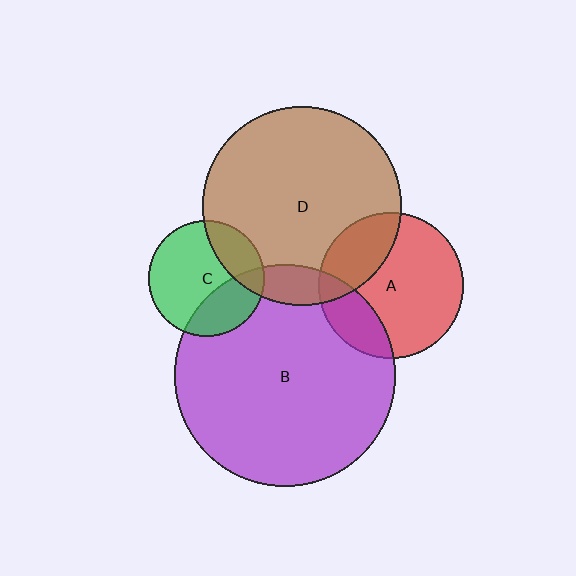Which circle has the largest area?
Circle B (purple).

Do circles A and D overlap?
Yes.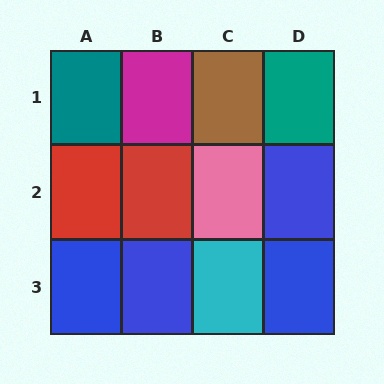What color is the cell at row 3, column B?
Blue.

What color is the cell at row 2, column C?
Pink.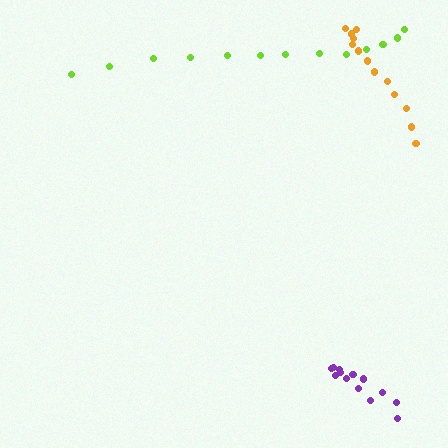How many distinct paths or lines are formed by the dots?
There are 3 distinct paths.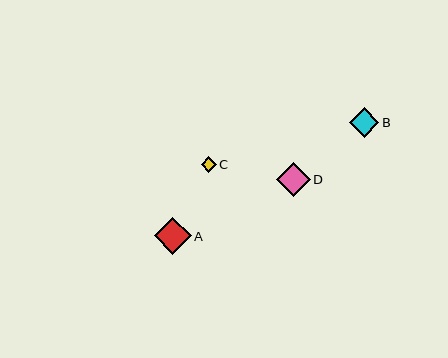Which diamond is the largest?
Diamond A is the largest with a size of approximately 37 pixels.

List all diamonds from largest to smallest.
From largest to smallest: A, D, B, C.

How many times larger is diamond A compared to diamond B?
Diamond A is approximately 1.3 times the size of diamond B.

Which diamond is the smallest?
Diamond C is the smallest with a size of approximately 15 pixels.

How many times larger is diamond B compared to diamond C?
Diamond B is approximately 1.9 times the size of diamond C.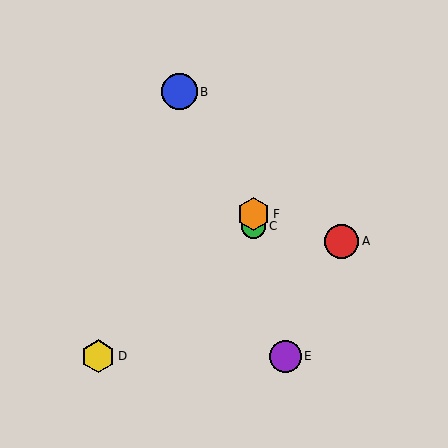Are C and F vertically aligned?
Yes, both are at x≈253.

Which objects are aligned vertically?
Objects C, F are aligned vertically.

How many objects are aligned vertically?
2 objects (C, F) are aligned vertically.